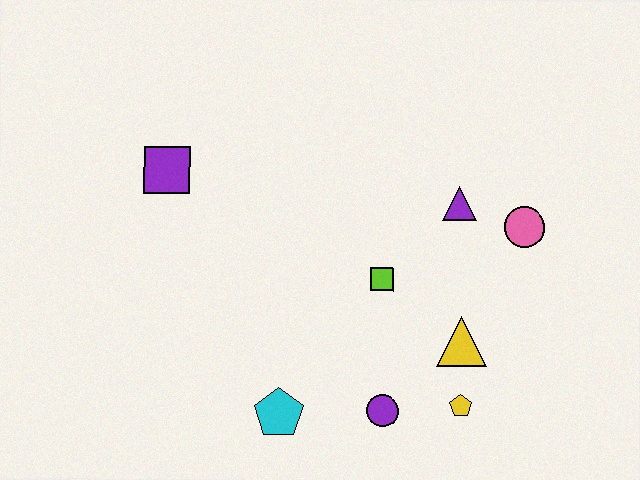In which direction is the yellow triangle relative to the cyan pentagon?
The yellow triangle is to the right of the cyan pentagon.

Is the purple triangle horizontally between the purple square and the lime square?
No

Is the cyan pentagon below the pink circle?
Yes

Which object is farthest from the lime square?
The purple square is farthest from the lime square.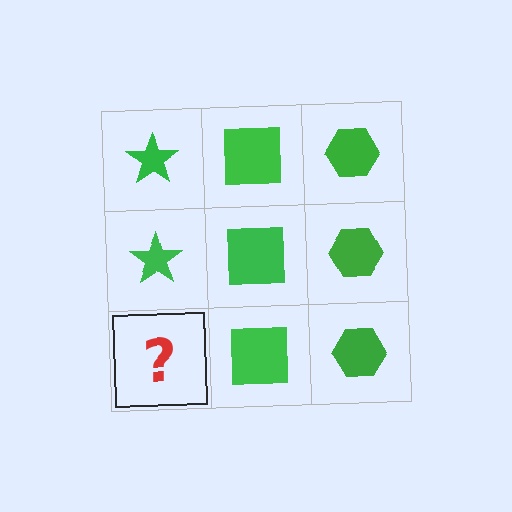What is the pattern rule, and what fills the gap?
The rule is that each column has a consistent shape. The gap should be filled with a green star.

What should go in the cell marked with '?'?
The missing cell should contain a green star.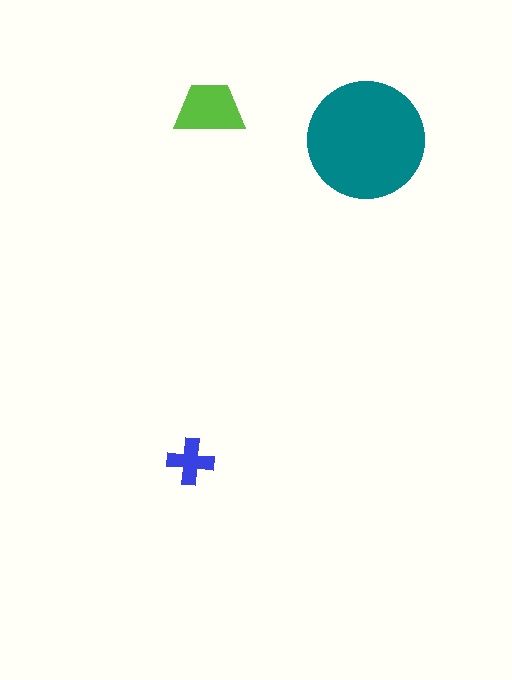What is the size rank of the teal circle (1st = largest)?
1st.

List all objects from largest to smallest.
The teal circle, the lime trapezoid, the blue cross.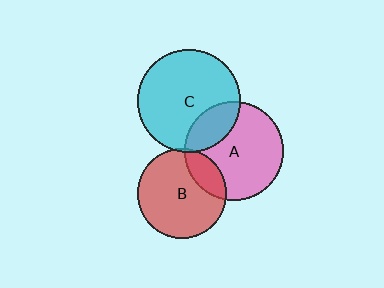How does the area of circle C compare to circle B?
Approximately 1.3 times.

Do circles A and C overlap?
Yes.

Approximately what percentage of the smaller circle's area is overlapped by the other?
Approximately 25%.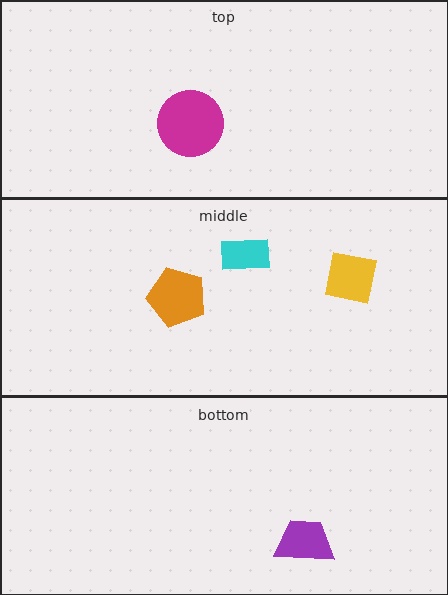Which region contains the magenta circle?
The top region.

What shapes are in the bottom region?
The purple trapezoid.